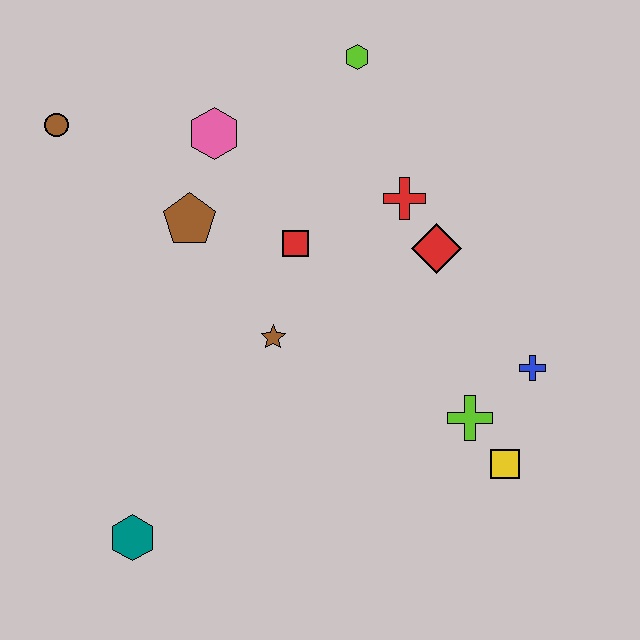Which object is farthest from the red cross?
The teal hexagon is farthest from the red cross.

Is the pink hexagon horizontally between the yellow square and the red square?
No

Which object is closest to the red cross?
The red diamond is closest to the red cross.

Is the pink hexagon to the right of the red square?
No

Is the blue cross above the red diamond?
No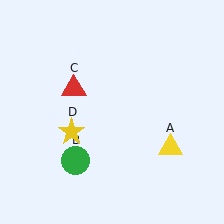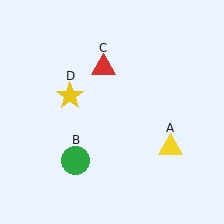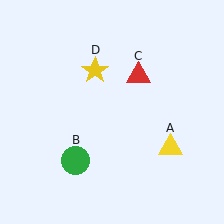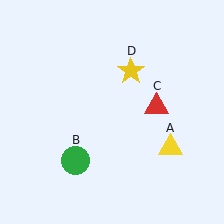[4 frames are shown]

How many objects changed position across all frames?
2 objects changed position: red triangle (object C), yellow star (object D).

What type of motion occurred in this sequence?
The red triangle (object C), yellow star (object D) rotated clockwise around the center of the scene.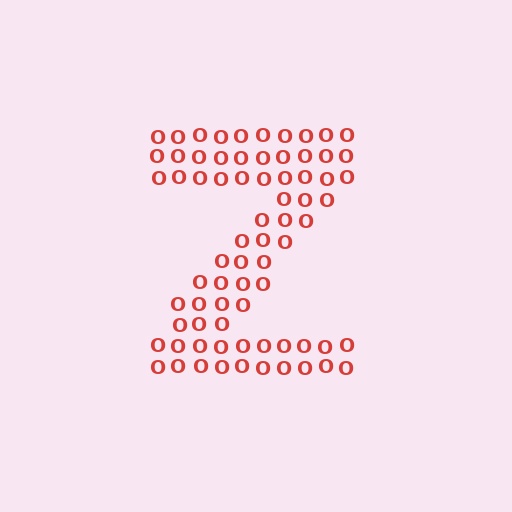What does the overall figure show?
The overall figure shows the letter Z.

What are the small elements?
The small elements are letter O's.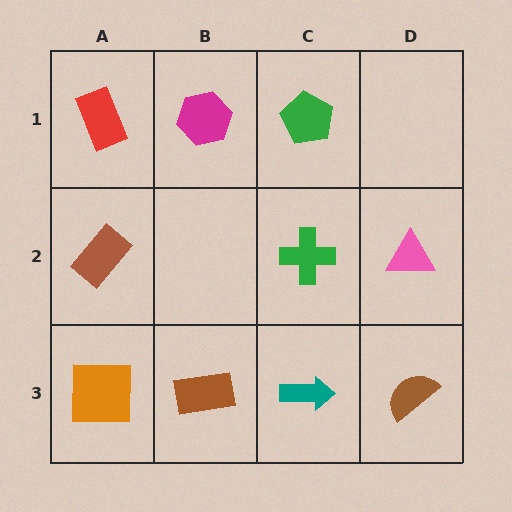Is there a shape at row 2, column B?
No, that cell is empty.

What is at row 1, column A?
A red rectangle.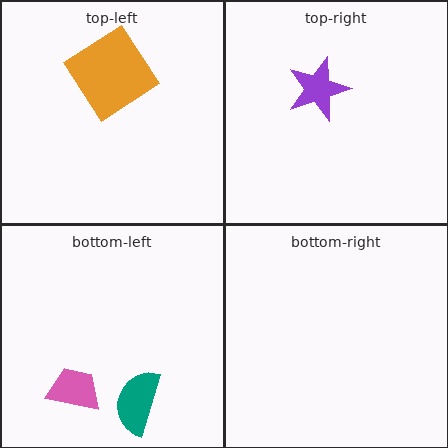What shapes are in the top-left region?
The orange diamond.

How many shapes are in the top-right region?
1.